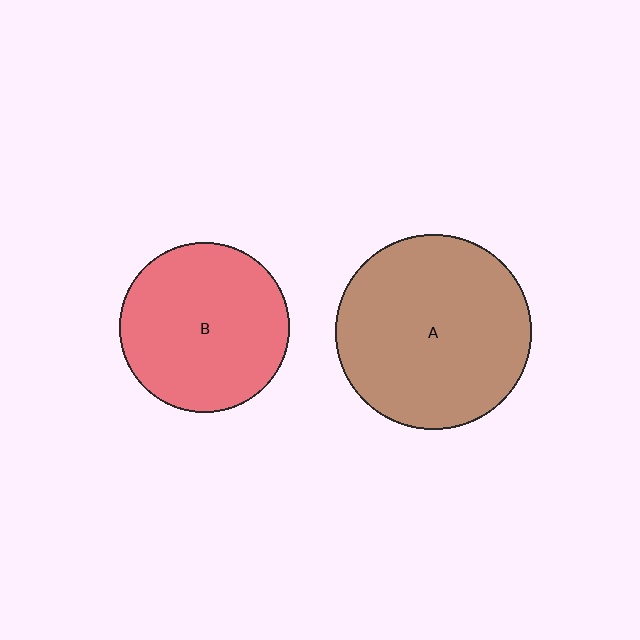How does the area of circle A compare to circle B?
Approximately 1.3 times.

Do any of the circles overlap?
No, none of the circles overlap.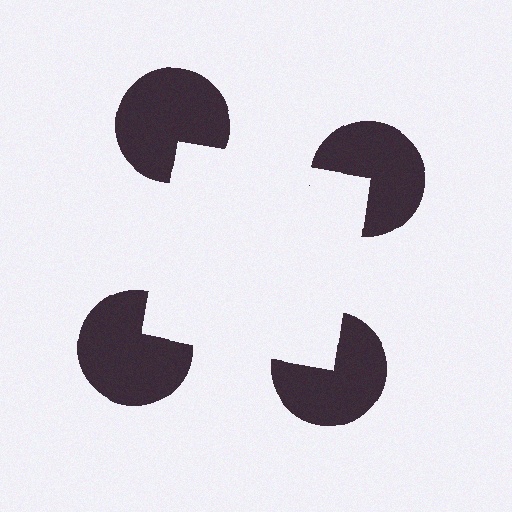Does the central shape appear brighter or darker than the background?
It typically appears slightly brighter than the background, even though no actual brightness change is drawn.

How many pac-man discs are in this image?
There are 4 — one at each vertex of the illusory square.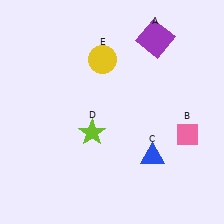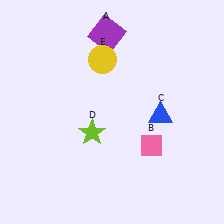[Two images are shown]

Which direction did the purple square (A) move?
The purple square (A) moved left.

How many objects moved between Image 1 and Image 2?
3 objects moved between the two images.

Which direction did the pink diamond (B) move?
The pink diamond (B) moved left.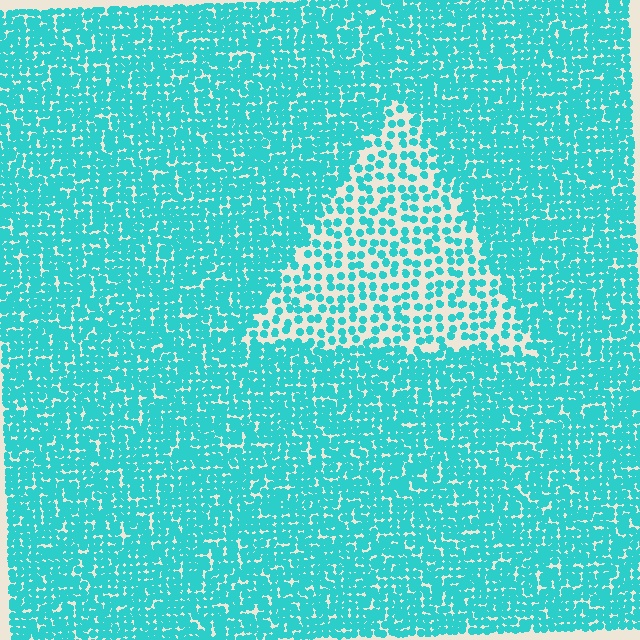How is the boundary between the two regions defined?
The boundary is defined by a change in element density (approximately 2.2x ratio). All elements are the same color, size, and shape.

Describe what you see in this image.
The image contains small cyan elements arranged at two different densities. A triangle-shaped region is visible where the elements are less densely packed than the surrounding area.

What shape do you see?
I see a triangle.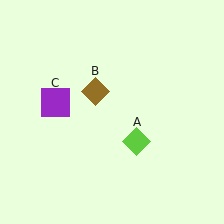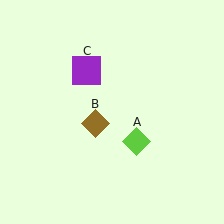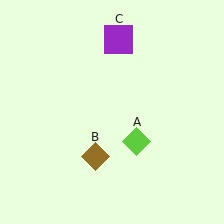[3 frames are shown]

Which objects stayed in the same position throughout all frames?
Lime diamond (object A) remained stationary.